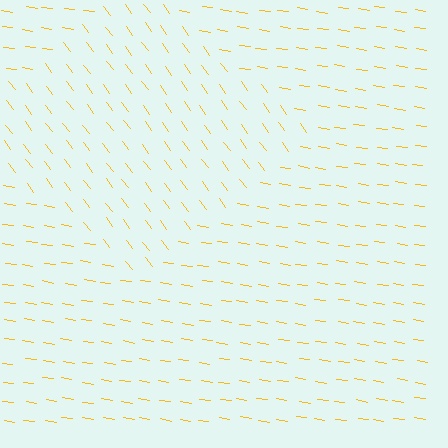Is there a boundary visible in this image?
Yes, there is a texture boundary formed by a change in line orientation.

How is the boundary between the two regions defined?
The boundary is defined purely by a change in line orientation (approximately 45 degrees difference). All lines are the same color and thickness.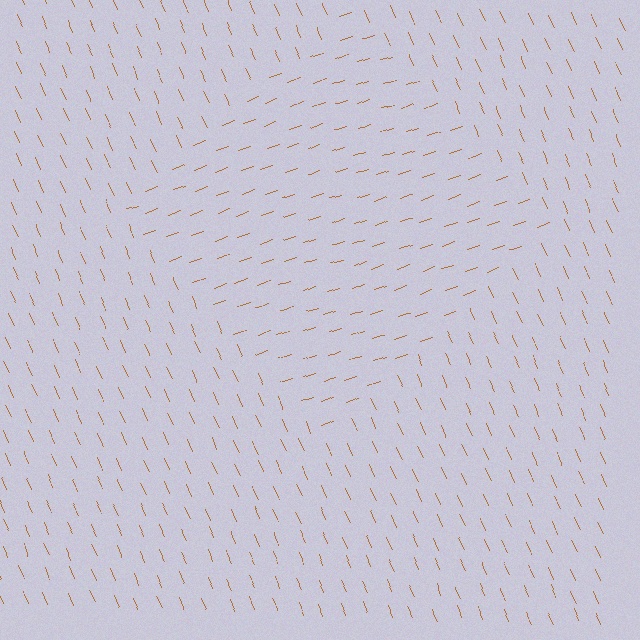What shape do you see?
I see a diamond.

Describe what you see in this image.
The image is filled with small brown line segments. A diamond region in the image has lines oriented differently from the surrounding lines, creating a visible texture boundary.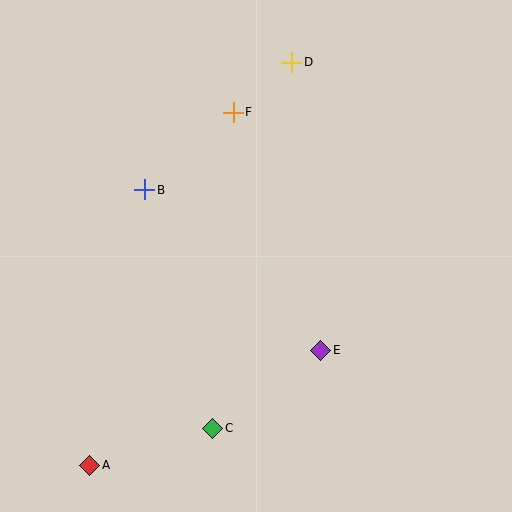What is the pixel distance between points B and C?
The distance between B and C is 248 pixels.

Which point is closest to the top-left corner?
Point B is closest to the top-left corner.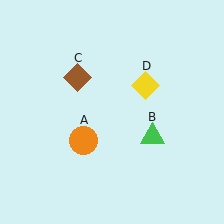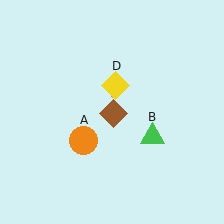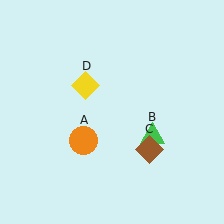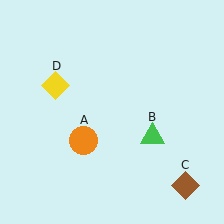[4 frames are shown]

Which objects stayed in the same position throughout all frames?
Orange circle (object A) and green triangle (object B) remained stationary.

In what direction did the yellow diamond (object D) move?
The yellow diamond (object D) moved left.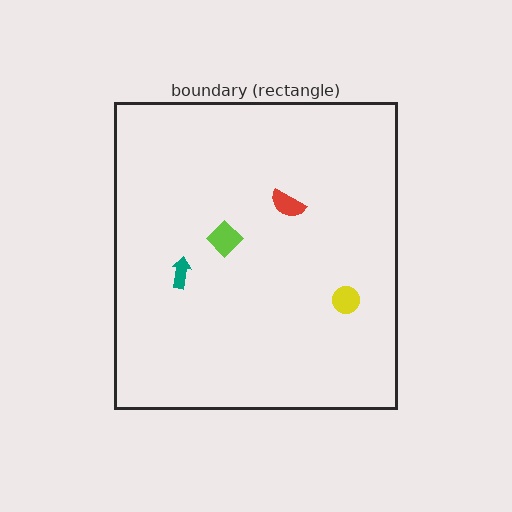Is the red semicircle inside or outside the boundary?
Inside.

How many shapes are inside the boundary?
4 inside, 0 outside.